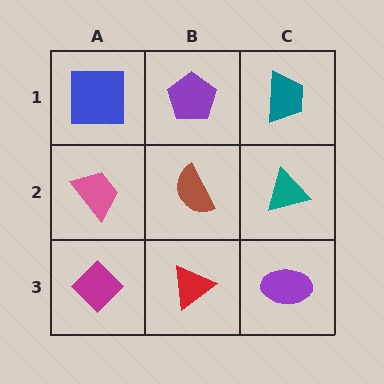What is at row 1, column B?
A purple pentagon.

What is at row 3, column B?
A red triangle.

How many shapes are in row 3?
3 shapes.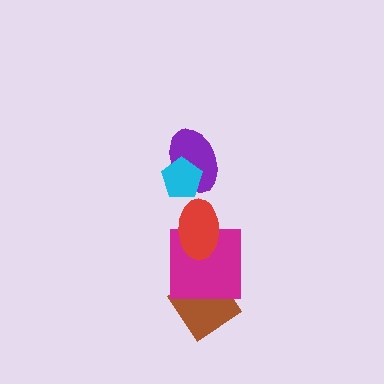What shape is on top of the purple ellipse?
The cyan pentagon is on top of the purple ellipse.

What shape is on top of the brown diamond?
The magenta square is on top of the brown diamond.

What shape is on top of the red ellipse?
The purple ellipse is on top of the red ellipse.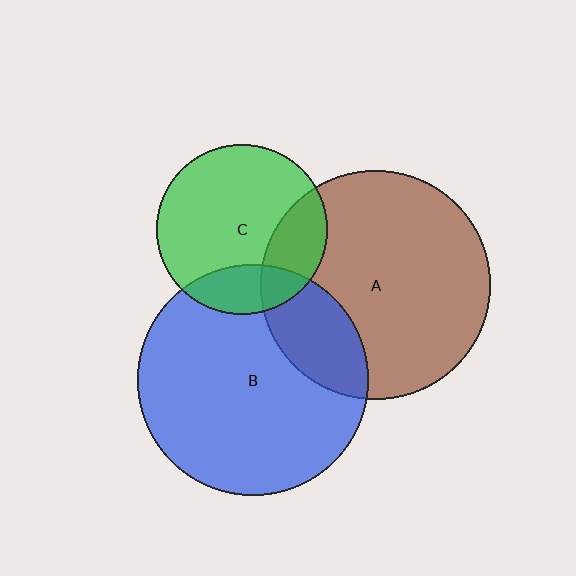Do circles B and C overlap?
Yes.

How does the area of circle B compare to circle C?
Approximately 1.8 times.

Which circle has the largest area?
Circle B (blue).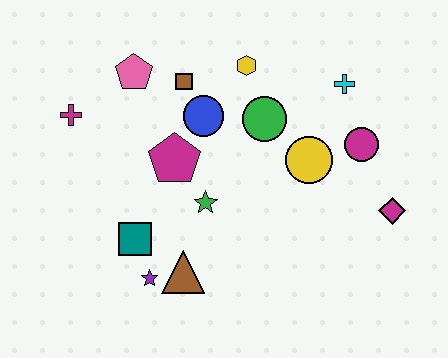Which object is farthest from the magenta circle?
The magenta cross is farthest from the magenta circle.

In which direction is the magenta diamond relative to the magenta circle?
The magenta diamond is below the magenta circle.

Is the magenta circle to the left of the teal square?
No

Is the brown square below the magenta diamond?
No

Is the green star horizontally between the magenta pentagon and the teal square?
No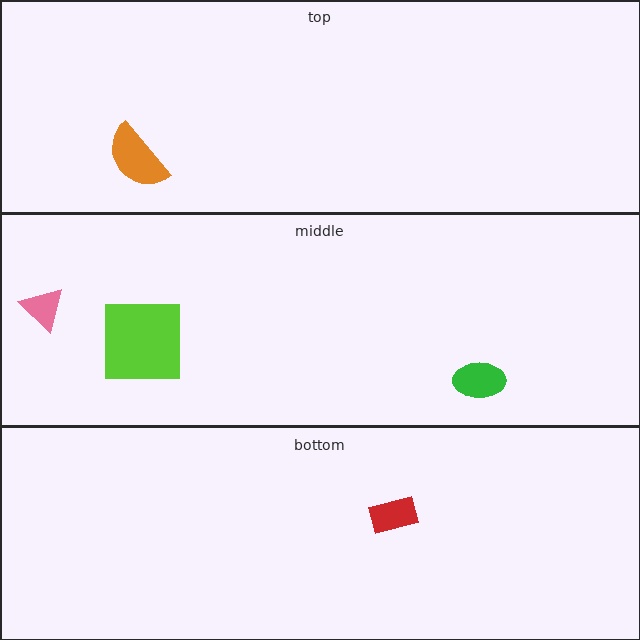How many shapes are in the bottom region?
1.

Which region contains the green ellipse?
The middle region.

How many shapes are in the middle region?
3.